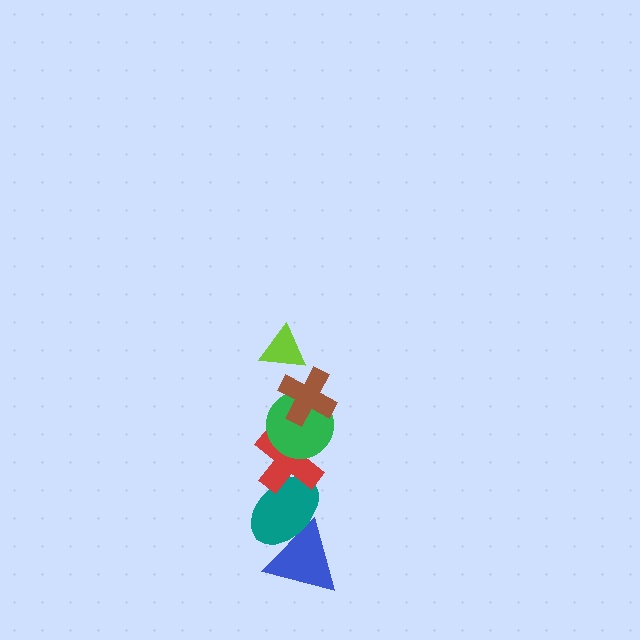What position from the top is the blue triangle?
The blue triangle is 6th from the top.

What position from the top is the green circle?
The green circle is 3rd from the top.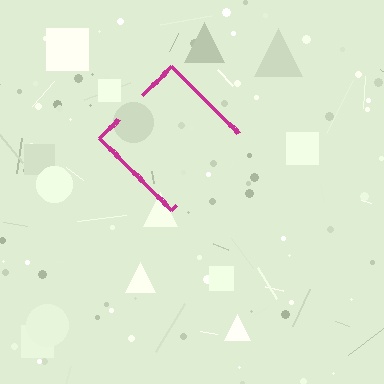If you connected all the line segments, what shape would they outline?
They would outline a diamond.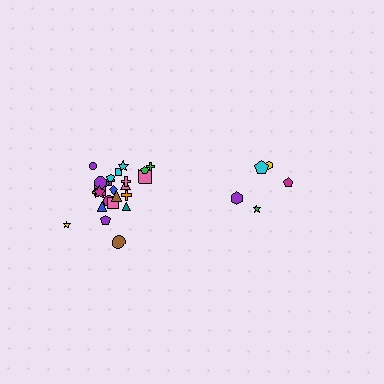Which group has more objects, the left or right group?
The left group.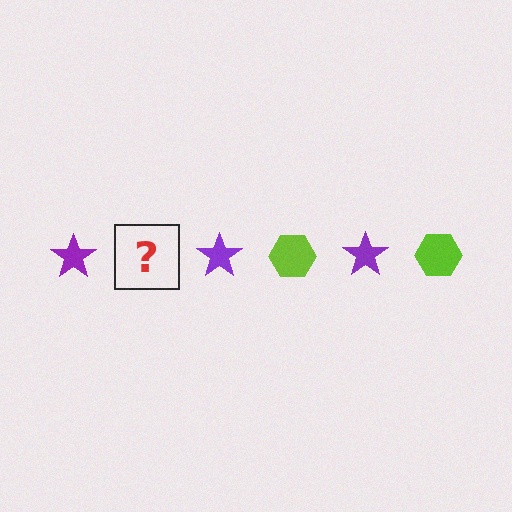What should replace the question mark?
The question mark should be replaced with a lime hexagon.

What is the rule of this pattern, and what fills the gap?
The rule is that the pattern alternates between purple star and lime hexagon. The gap should be filled with a lime hexagon.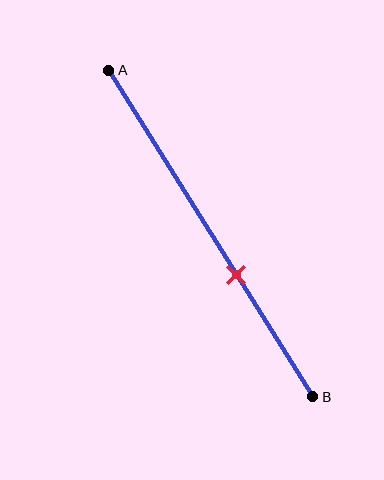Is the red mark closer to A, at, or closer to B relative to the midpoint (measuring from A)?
The red mark is closer to point B than the midpoint of segment AB.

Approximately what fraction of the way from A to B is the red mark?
The red mark is approximately 65% of the way from A to B.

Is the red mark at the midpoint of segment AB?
No, the mark is at about 65% from A, not at the 50% midpoint.